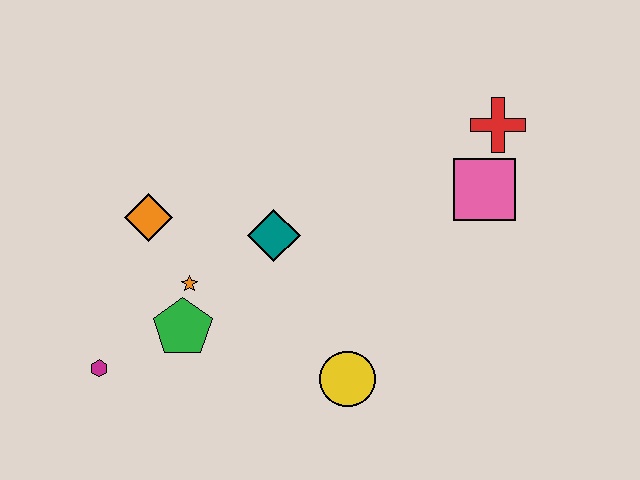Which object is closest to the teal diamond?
The orange star is closest to the teal diamond.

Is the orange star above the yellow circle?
Yes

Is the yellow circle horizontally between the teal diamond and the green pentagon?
No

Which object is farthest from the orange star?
The red cross is farthest from the orange star.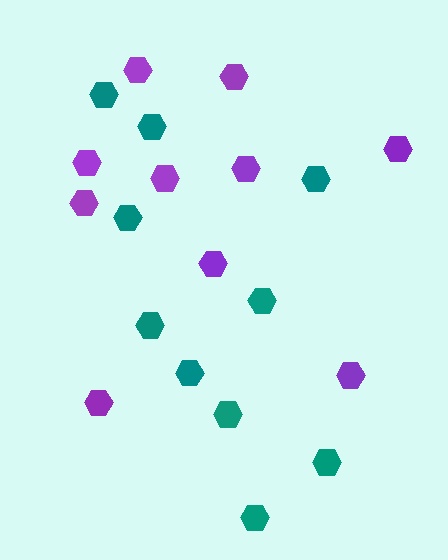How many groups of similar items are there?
There are 2 groups: one group of purple hexagons (10) and one group of teal hexagons (10).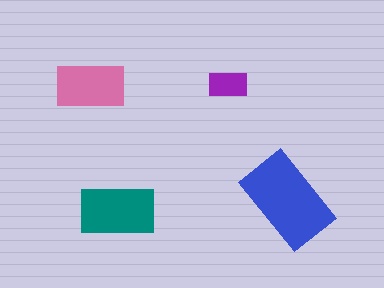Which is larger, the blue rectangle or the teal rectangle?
The blue one.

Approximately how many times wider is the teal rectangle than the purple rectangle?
About 2 times wider.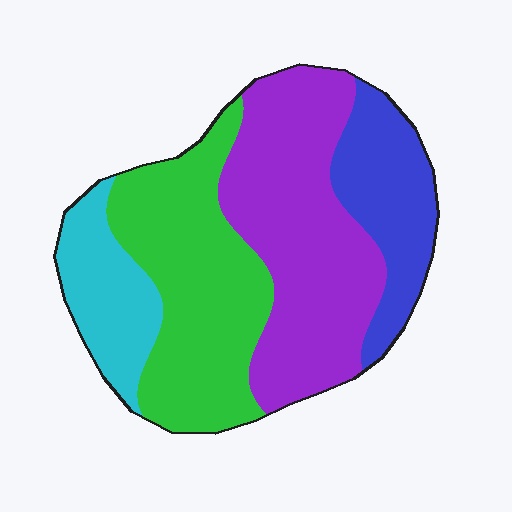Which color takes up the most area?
Purple, at roughly 35%.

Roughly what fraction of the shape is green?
Green covers 32% of the shape.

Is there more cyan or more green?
Green.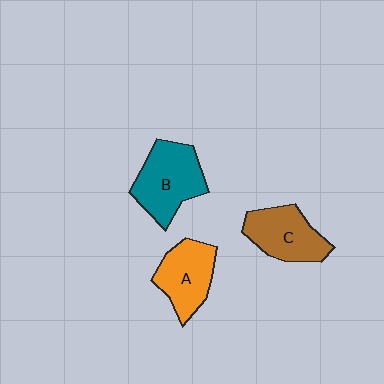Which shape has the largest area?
Shape B (teal).